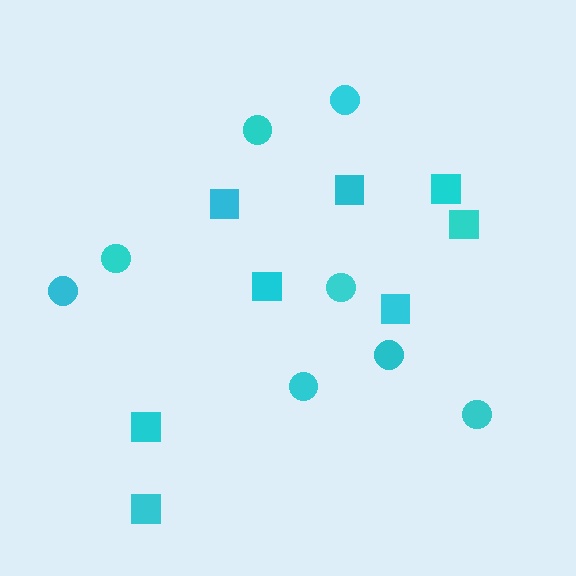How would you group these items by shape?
There are 2 groups: one group of squares (8) and one group of circles (8).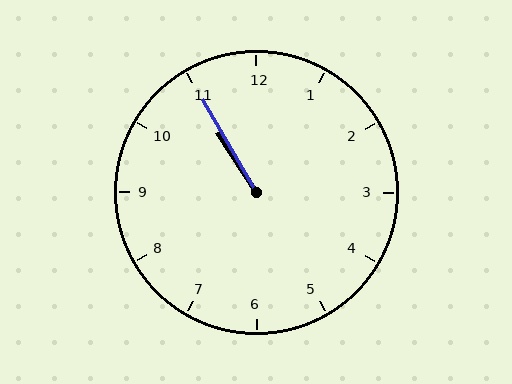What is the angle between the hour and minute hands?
Approximately 2 degrees.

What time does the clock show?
10:55.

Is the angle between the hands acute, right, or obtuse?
It is acute.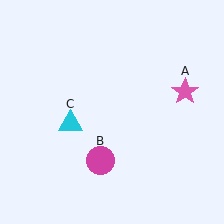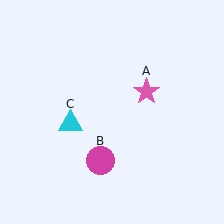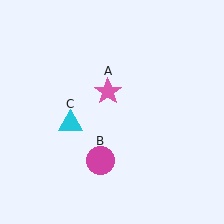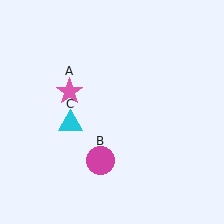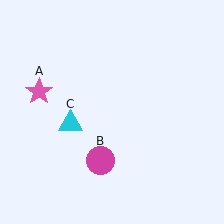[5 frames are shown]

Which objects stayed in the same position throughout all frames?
Magenta circle (object B) and cyan triangle (object C) remained stationary.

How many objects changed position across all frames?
1 object changed position: pink star (object A).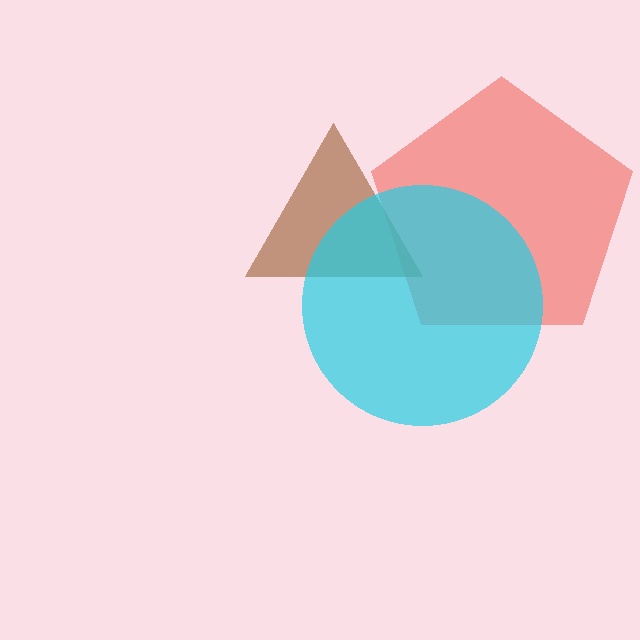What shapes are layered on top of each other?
The layered shapes are: a red pentagon, a brown triangle, a cyan circle.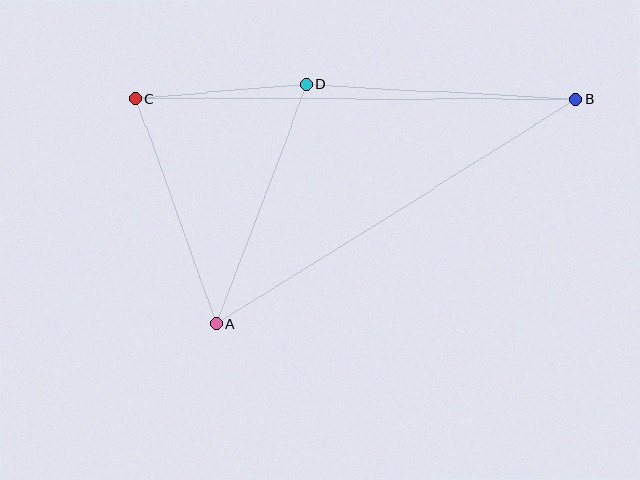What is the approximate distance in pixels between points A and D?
The distance between A and D is approximately 256 pixels.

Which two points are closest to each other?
Points C and D are closest to each other.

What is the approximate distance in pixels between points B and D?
The distance between B and D is approximately 270 pixels.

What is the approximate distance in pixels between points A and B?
The distance between A and B is approximately 424 pixels.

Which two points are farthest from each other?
Points B and C are farthest from each other.